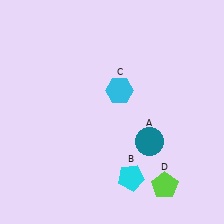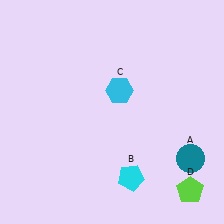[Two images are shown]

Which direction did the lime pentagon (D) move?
The lime pentagon (D) moved right.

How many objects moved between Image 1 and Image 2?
2 objects moved between the two images.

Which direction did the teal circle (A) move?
The teal circle (A) moved right.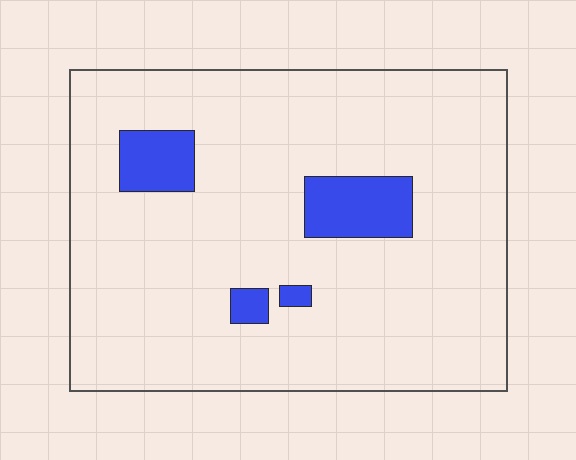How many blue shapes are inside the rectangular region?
4.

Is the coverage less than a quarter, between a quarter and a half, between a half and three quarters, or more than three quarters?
Less than a quarter.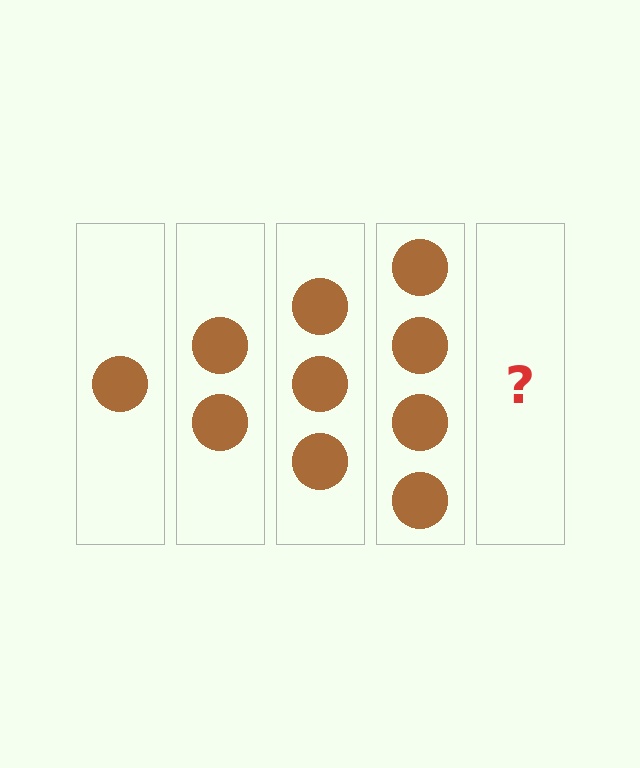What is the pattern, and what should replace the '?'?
The pattern is that each step adds one more circle. The '?' should be 5 circles.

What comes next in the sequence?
The next element should be 5 circles.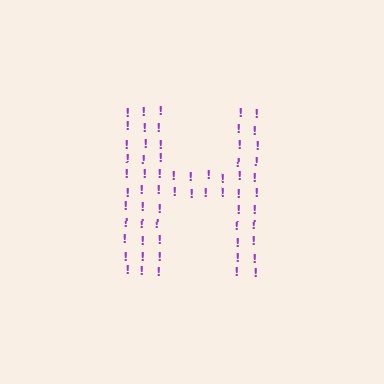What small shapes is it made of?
It is made of small exclamation marks.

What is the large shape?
The large shape is the letter H.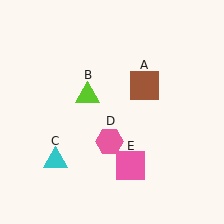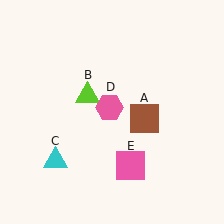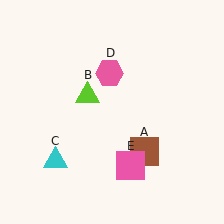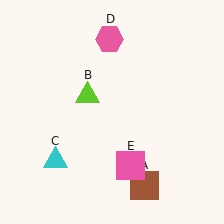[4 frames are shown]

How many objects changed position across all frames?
2 objects changed position: brown square (object A), pink hexagon (object D).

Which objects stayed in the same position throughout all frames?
Lime triangle (object B) and cyan triangle (object C) and pink square (object E) remained stationary.